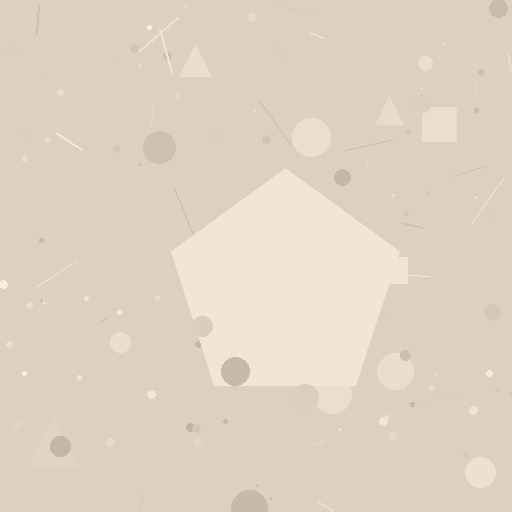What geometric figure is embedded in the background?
A pentagon is embedded in the background.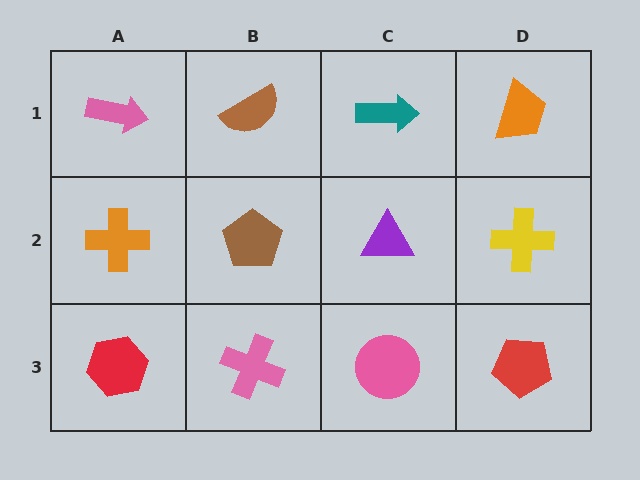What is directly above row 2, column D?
An orange trapezoid.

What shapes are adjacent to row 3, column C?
A purple triangle (row 2, column C), a pink cross (row 3, column B), a red pentagon (row 3, column D).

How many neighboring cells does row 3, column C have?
3.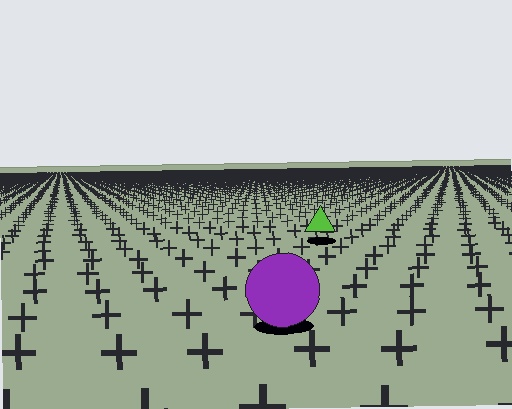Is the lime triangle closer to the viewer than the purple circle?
No. The purple circle is closer — you can tell from the texture gradient: the ground texture is coarser near it.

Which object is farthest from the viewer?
The lime triangle is farthest from the viewer. It appears smaller and the ground texture around it is denser.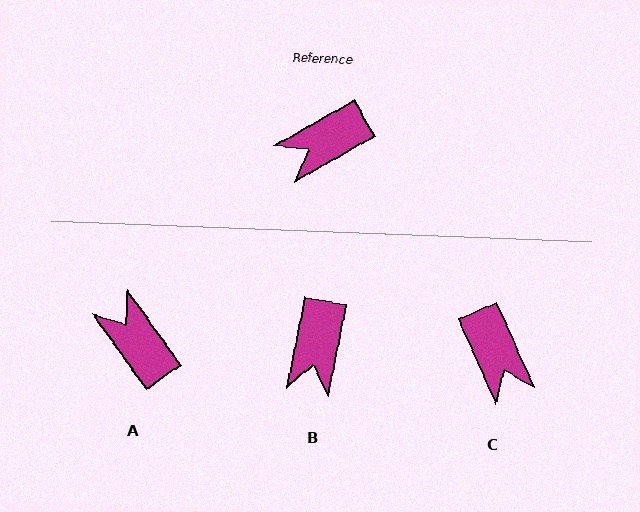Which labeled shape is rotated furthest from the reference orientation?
C, about 84 degrees away.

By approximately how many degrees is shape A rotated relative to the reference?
Approximately 84 degrees clockwise.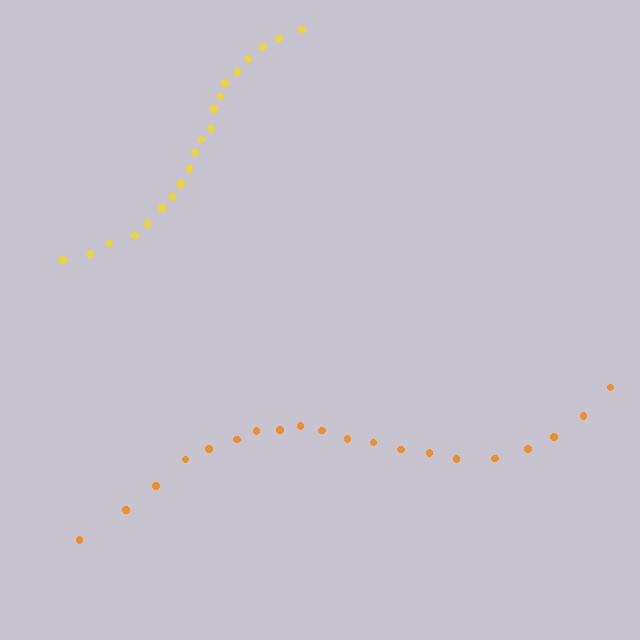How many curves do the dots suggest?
There are 2 distinct paths.